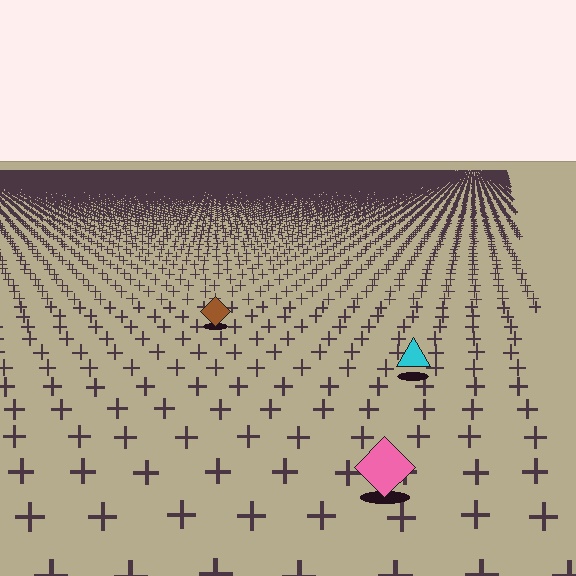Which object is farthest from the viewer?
The brown diamond is farthest from the viewer. It appears smaller and the ground texture around it is denser.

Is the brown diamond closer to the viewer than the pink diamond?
No. The pink diamond is closer — you can tell from the texture gradient: the ground texture is coarser near it.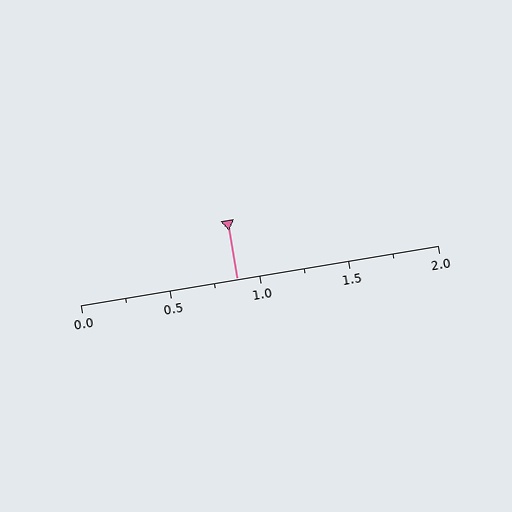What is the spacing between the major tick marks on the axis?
The major ticks are spaced 0.5 apart.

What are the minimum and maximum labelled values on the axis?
The axis runs from 0.0 to 2.0.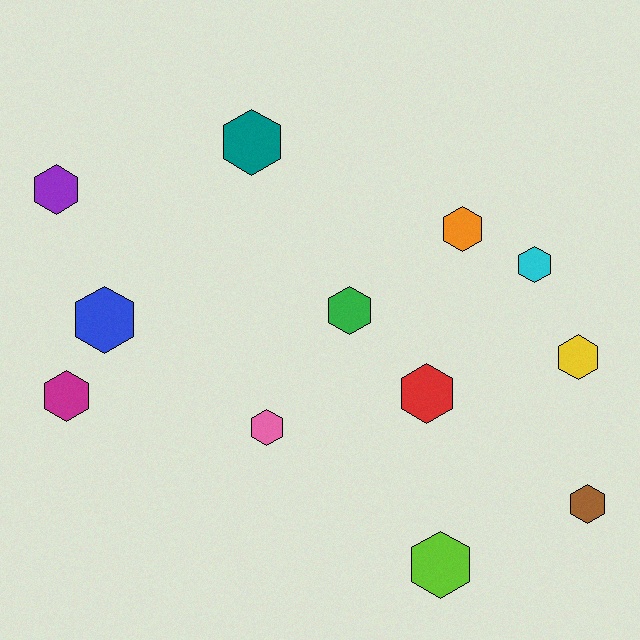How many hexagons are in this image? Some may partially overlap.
There are 12 hexagons.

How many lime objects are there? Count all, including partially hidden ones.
There is 1 lime object.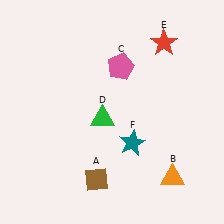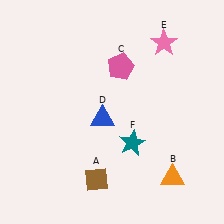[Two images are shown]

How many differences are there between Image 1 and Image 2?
There are 2 differences between the two images.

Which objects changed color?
D changed from green to blue. E changed from red to pink.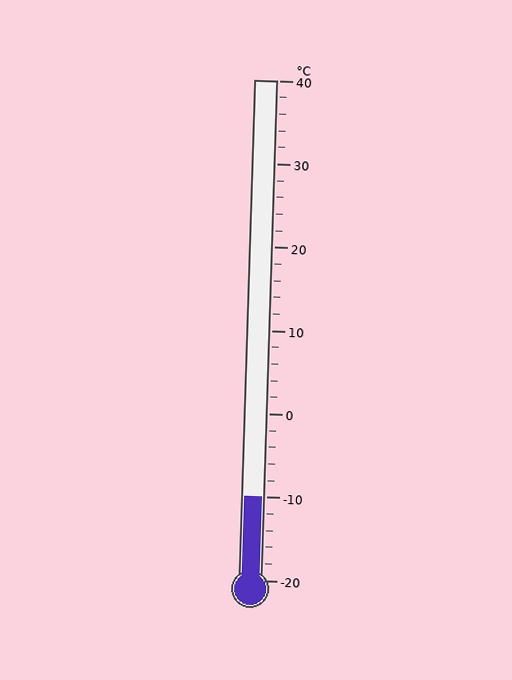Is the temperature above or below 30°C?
The temperature is below 30°C.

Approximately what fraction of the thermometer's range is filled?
The thermometer is filled to approximately 15% of its range.